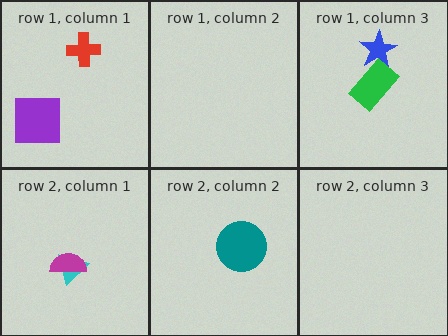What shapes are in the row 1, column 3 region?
The blue star, the green rectangle.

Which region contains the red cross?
The row 1, column 1 region.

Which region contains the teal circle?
The row 2, column 2 region.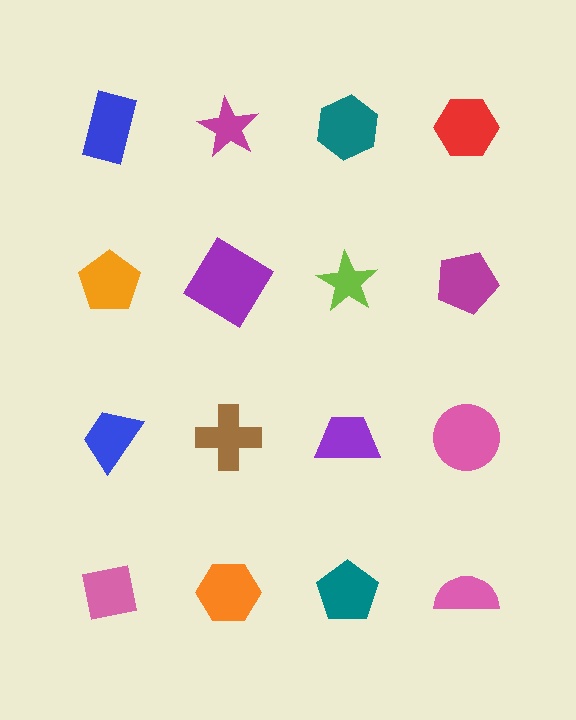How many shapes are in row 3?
4 shapes.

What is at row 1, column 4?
A red hexagon.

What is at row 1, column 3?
A teal hexagon.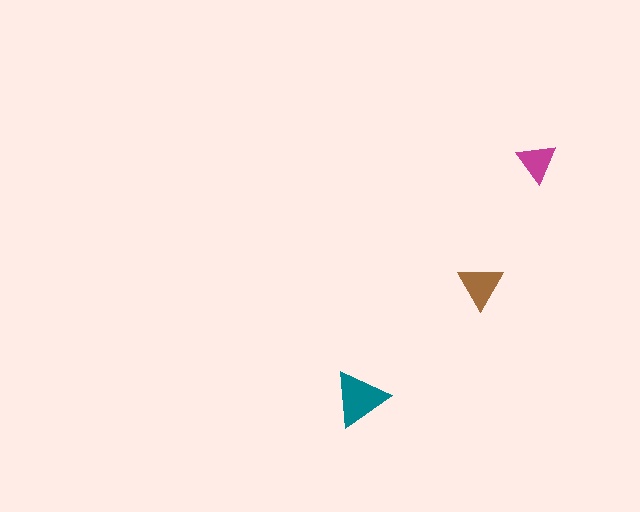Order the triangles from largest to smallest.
the teal one, the brown one, the magenta one.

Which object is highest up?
The magenta triangle is topmost.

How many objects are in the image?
There are 3 objects in the image.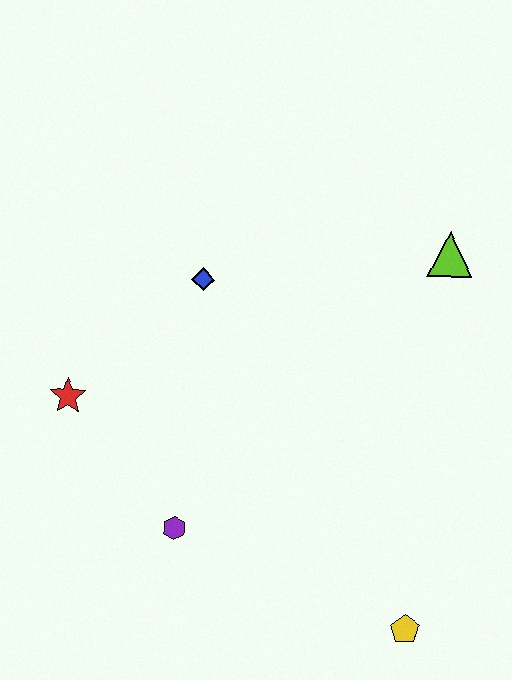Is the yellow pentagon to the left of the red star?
No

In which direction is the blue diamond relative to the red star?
The blue diamond is to the right of the red star.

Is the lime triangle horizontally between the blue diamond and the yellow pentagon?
No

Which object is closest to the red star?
The purple hexagon is closest to the red star.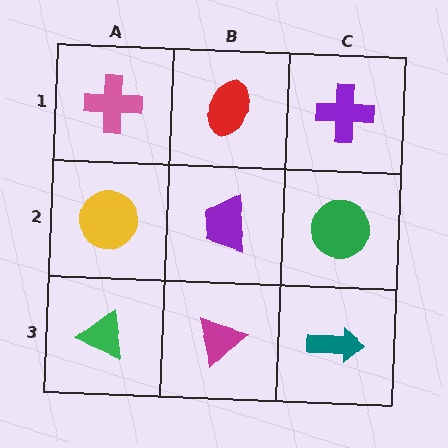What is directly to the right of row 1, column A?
A red ellipse.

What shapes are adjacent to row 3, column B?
A purple trapezoid (row 2, column B), a green triangle (row 3, column A), a teal arrow (row 3, column C).